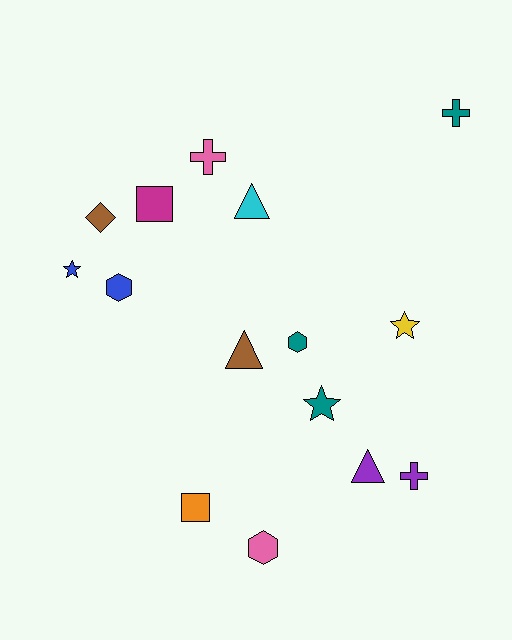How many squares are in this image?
There are 2 squares.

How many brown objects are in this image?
There are 2 brown objects.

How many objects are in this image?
There are 15 objects.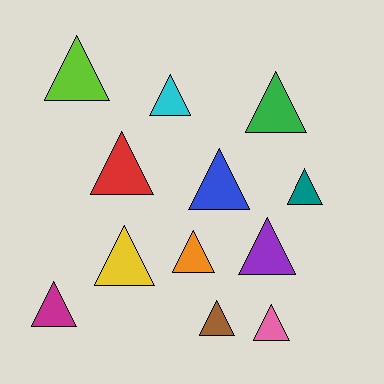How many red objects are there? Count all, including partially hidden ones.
There is 1 red object.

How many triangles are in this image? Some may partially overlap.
There are 12 triangles.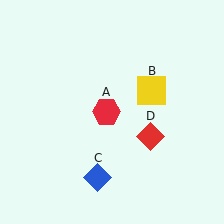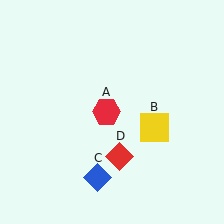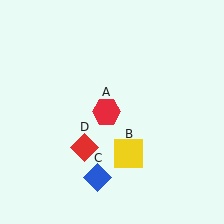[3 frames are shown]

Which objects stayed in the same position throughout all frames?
Red hexagon (object A) and blue diamond (object C) remained stationary.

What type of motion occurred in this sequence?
The yellow square (object B), red diamond (object D) rotated clockwise around the center of the scene.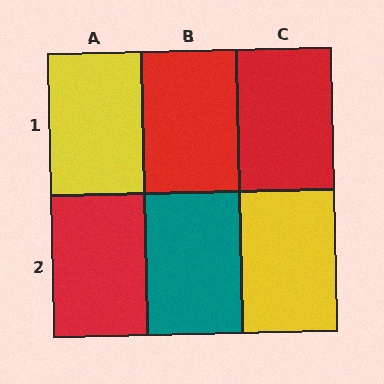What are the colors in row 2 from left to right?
Red, teal, yellow.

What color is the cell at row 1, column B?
Red.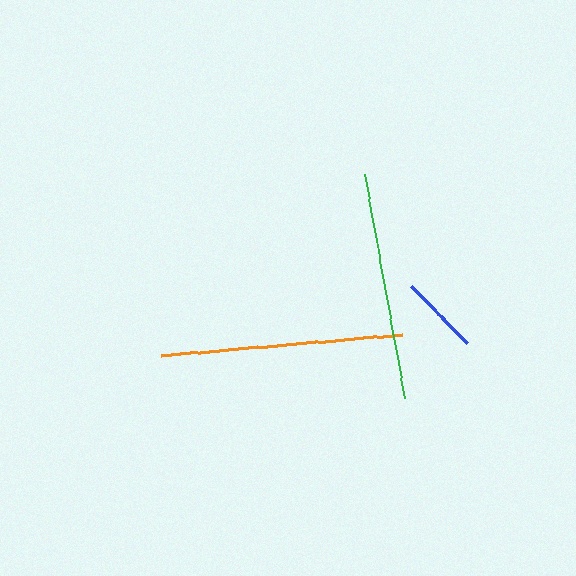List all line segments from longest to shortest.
From longest to shortest: orange, green, blue.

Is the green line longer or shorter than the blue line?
The green line is longer than the blue line.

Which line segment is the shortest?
The blue line is the shortest at approximately 80 pixels.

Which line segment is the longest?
The orange line is the longest at approximately 242 pixels.